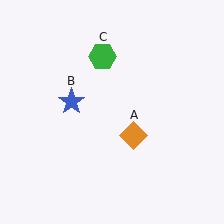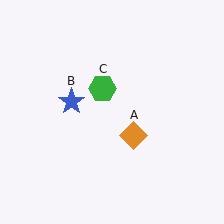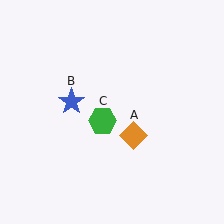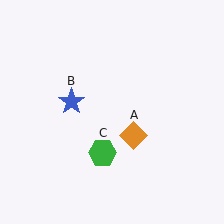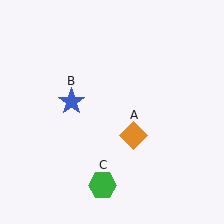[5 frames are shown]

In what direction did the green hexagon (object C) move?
The green hexagon (object C) moved down.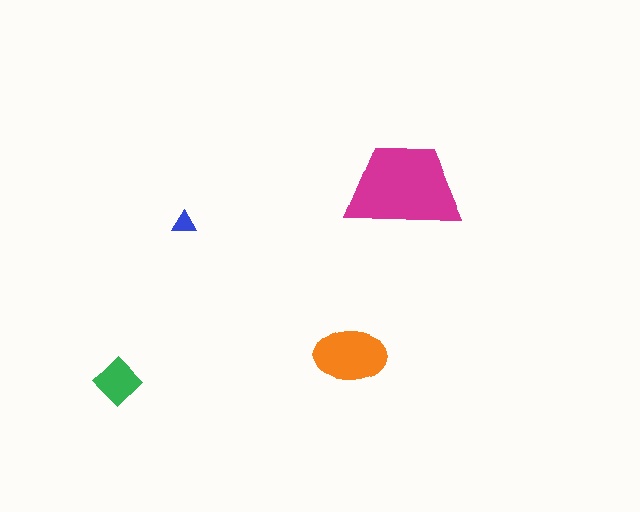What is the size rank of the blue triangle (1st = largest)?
4th.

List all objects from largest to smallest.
The magenta trapezoid, the orange ellipse, the green diamond, the blue triangle.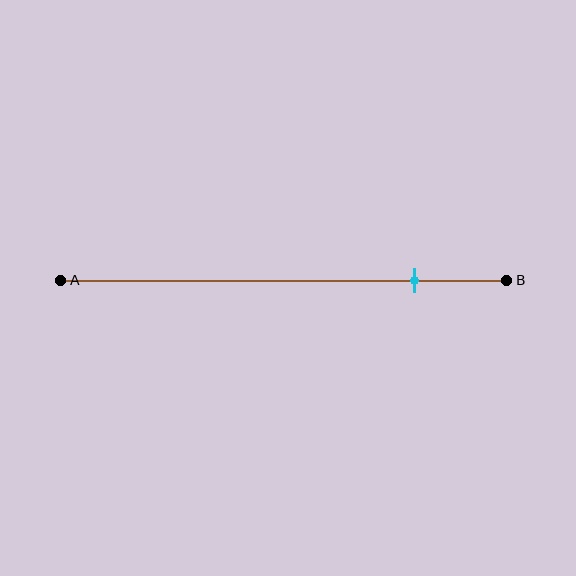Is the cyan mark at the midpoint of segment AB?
No, the mark is at about 80% from A, not at the 50% midpoint.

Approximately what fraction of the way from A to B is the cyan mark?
The cyan mark is approximately 80% of the way from A to B.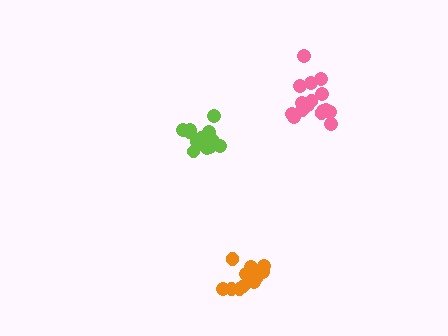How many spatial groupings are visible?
There are 3 spatial groupings.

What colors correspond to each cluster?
The clusters are colored: lime, pink, orange.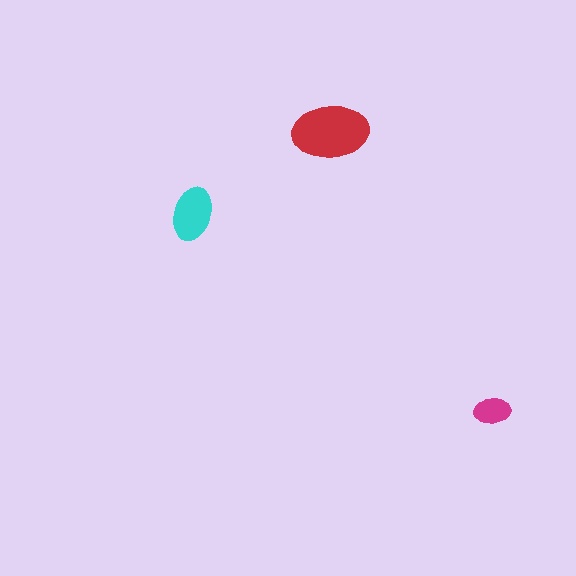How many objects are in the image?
There are 3 objects in the image.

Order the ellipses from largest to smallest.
the red one, the cyan one, the magenta one.